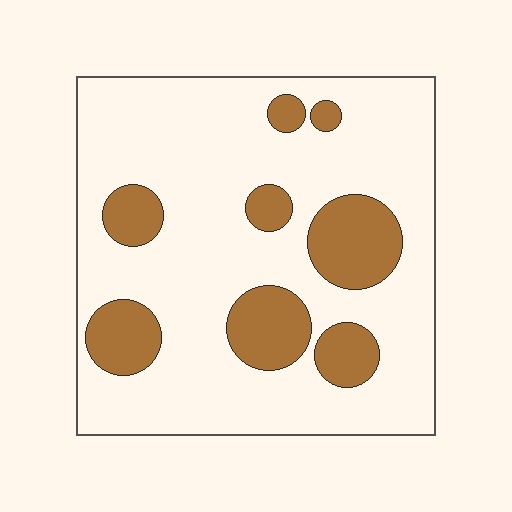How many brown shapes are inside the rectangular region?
8.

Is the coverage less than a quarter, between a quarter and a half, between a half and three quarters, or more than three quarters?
Less than a quarter.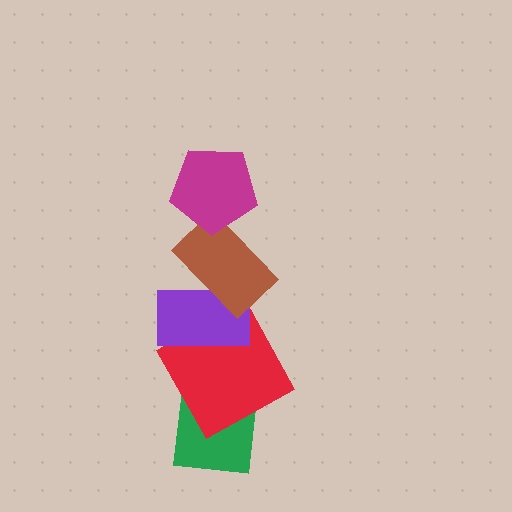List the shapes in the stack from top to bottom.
From top to bottom: the magenta pentagon, the brown rectangle, the purple rectangle, the red square, the green square.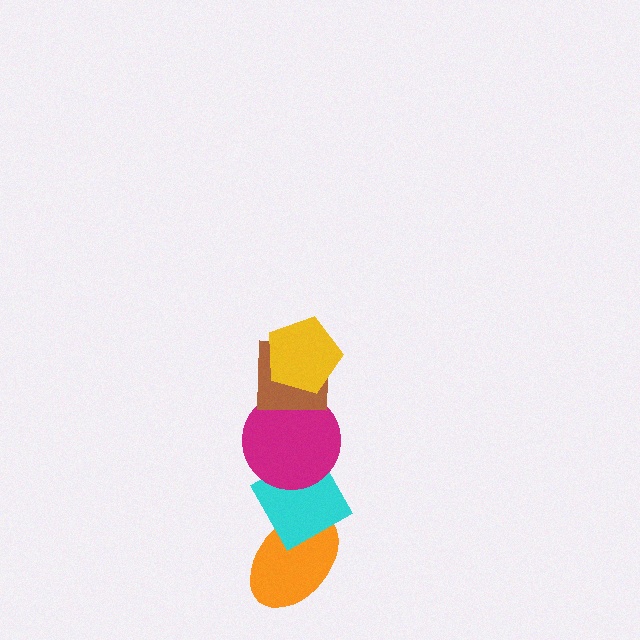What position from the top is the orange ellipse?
The orange ellipse is 5th from the top.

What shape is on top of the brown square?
The yellow pentagon is on top of the brown square.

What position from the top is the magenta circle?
The magenta circle is 3rd from the top.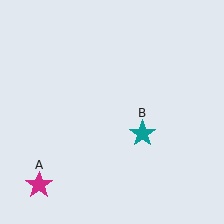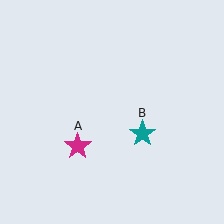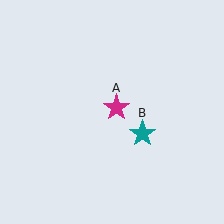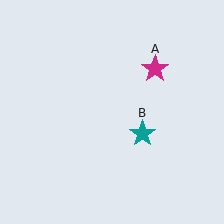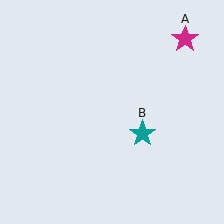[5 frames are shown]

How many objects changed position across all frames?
1 object changed position: magenta star (object A).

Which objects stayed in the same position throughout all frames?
Teal star (object B) remained stationary.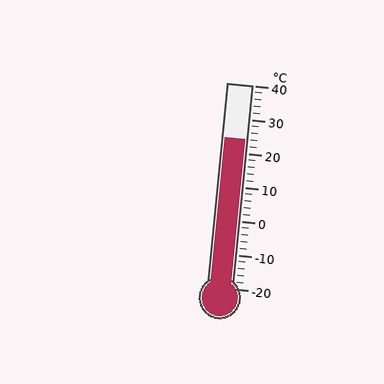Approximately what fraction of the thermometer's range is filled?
The thermometer is filled to approximately 75% of its range.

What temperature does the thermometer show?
The thermometer shows approximately 24°C.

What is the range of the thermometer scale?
The thermometer scale ranges from -20°C to 40°C.